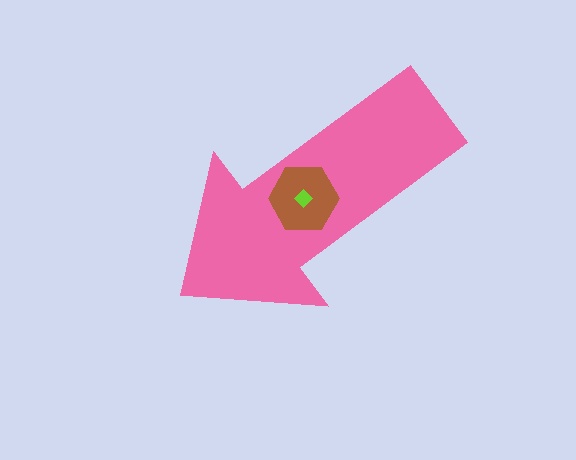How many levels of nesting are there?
3.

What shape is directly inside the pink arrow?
The brown hexagon.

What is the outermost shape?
The pink arrow.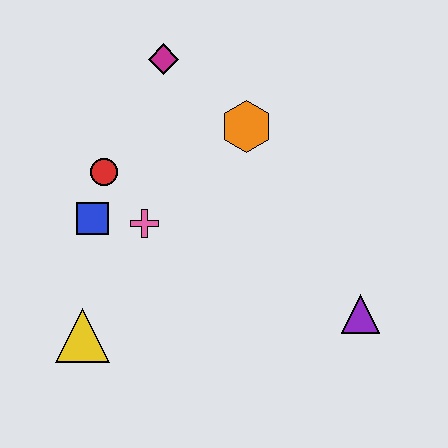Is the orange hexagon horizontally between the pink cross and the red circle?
No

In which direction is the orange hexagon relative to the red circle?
The orange hexagon is to the right of the red circle.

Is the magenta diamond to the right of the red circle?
Yes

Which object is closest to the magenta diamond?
The orange hexagon is closest to the magenta diamond.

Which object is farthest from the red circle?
The purple triangle is farthest from the red circle.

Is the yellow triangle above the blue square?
No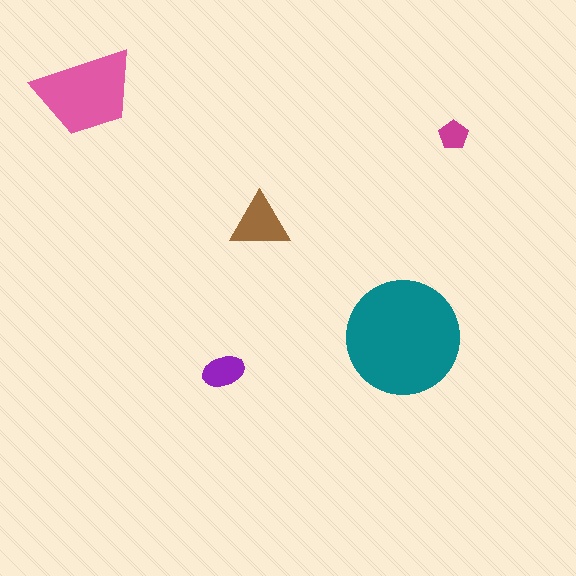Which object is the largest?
The teal circle.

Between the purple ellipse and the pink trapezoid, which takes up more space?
The pink trapezoid.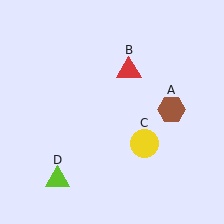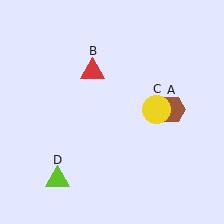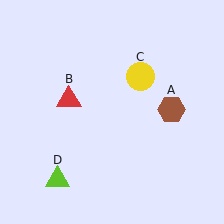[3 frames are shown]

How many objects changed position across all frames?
2 objects changed position: red triangle (object B), yellow circle (object C).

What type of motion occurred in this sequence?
The red triangle (object B), yellow circle (object C) rotated counterclockwise around the center of the scene.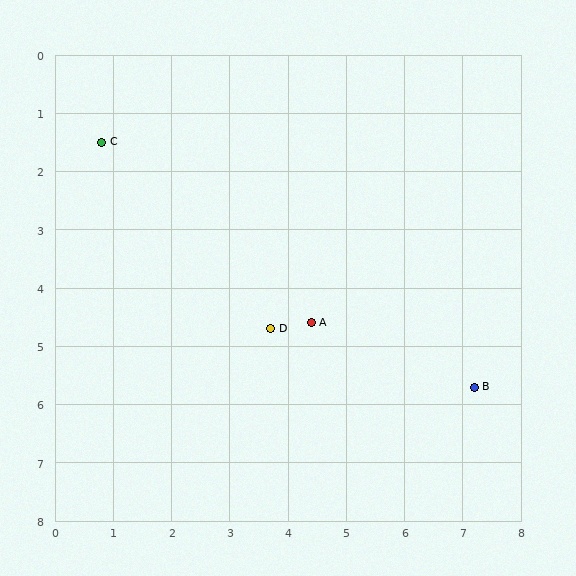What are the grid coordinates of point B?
Point B is at approximately (7.2, 5.7).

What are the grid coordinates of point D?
Point D is at approximately (3.7, 4.7).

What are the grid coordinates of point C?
Point C is at approximately (0.8, 1.5).